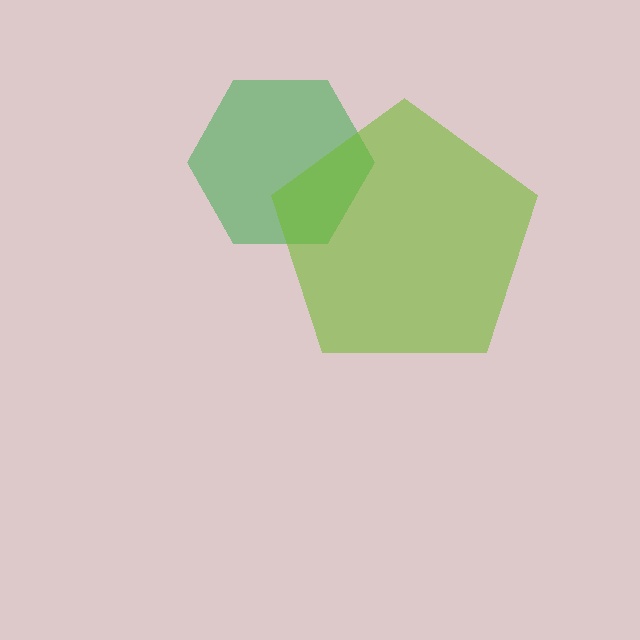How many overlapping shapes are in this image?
There are 2 overlapping shapes in the image.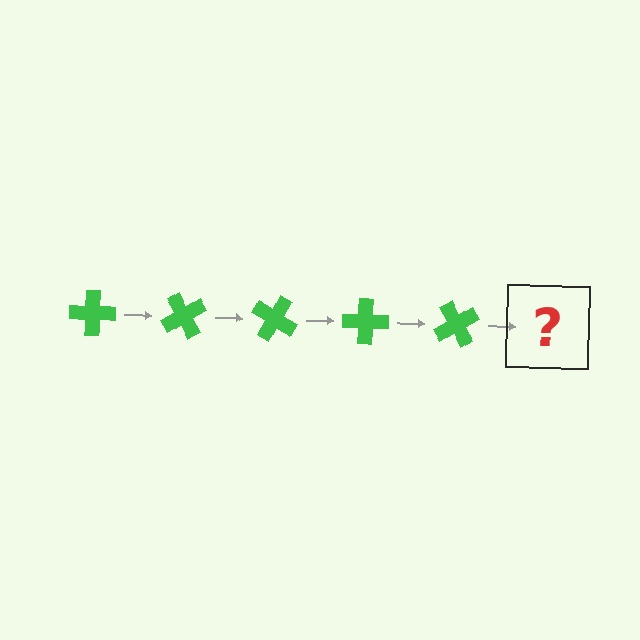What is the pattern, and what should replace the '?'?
The pattern is that the cross rotates 60 degrees each step. The '?' should be a green cross rotated 300 degrees.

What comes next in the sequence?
The next element should be a green cross rotated 300 degrees.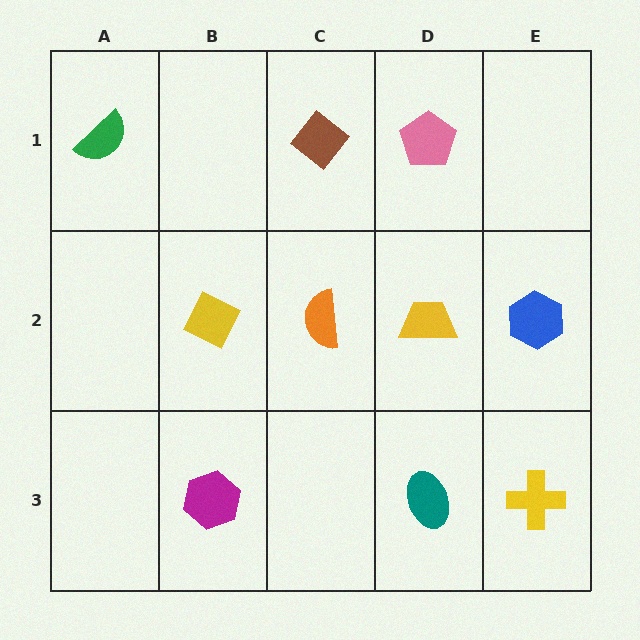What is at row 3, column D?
A teal ellipse.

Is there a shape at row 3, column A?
No, that cell is empty.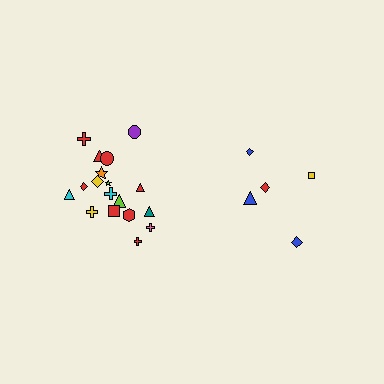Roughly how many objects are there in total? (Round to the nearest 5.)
Roughly 25 objects in total.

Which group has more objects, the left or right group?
The left group.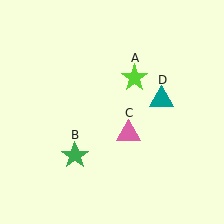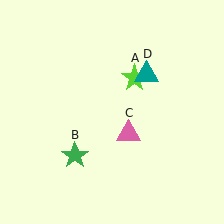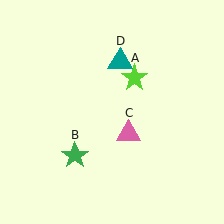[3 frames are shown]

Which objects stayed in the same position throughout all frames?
Lime star (object A) and green star (object B) and pink triangle (object C) remained stationary.